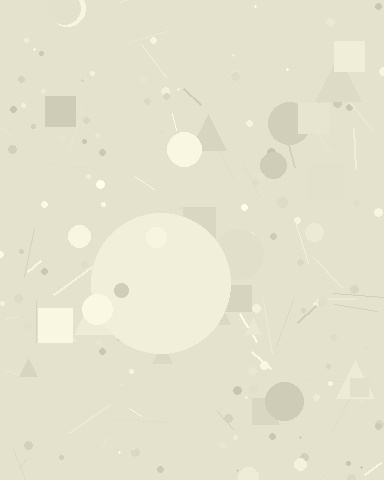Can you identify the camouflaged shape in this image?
The camouflaged shape is a circle.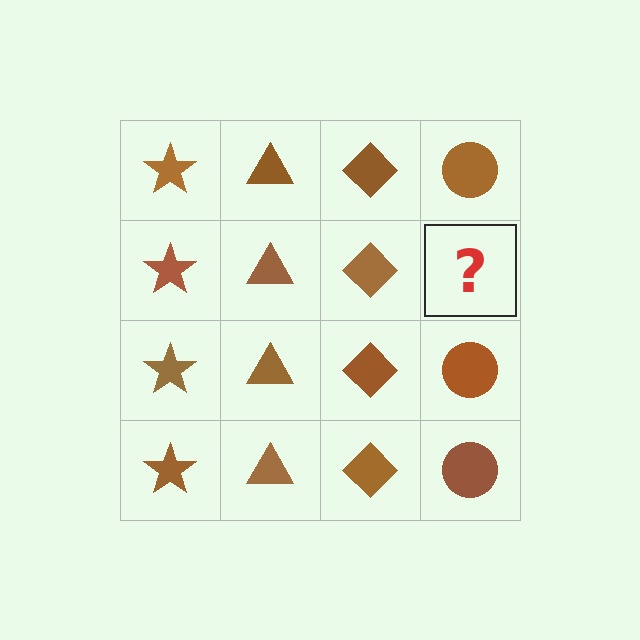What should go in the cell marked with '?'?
The missing cell should contain a brown circle.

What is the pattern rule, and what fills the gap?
The rule is that each column has a consistent shape. The gap should be filled with a brown circle.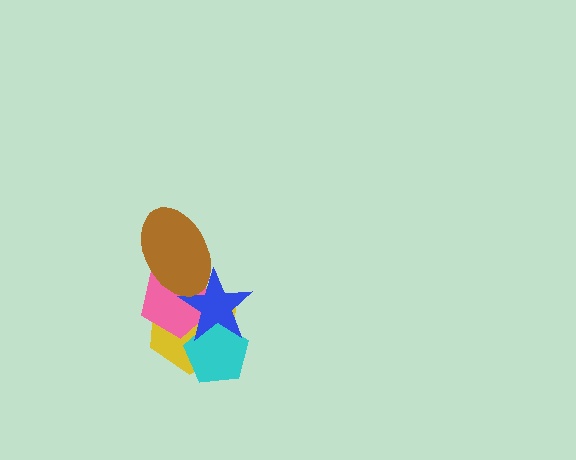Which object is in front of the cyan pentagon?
The blue star is in front of the cyan pentagon.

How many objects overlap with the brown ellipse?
3 objects overlap with the brown ellipse.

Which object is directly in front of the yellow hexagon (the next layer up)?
The cyan pentagon is directly in front of the yellow hexagon.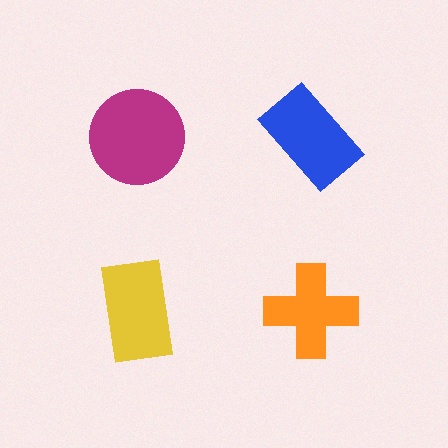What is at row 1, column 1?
A magenta circle.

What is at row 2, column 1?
A yellow rectangle.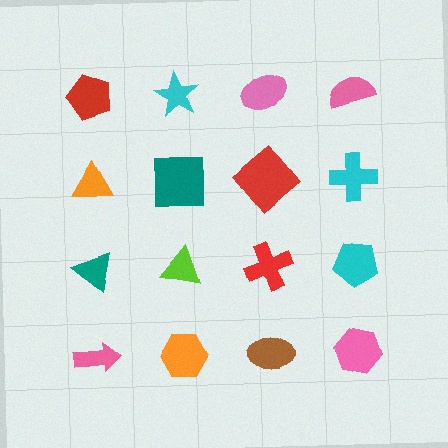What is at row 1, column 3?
A pink ellipse.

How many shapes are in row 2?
4 shapes.